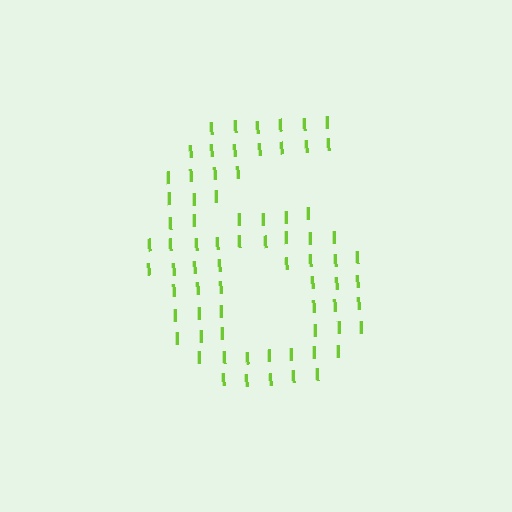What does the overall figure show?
The overall figure shows the digit 6.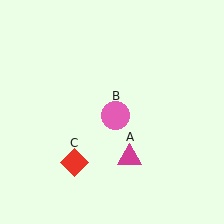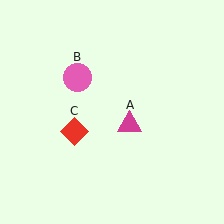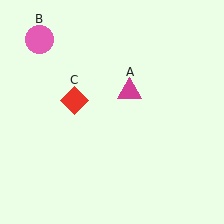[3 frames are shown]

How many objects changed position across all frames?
3 objects changed position: magenta triangle (object A), pink circle (object B), red diamond (object C).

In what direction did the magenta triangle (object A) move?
The magenta triangle (object A) moved up.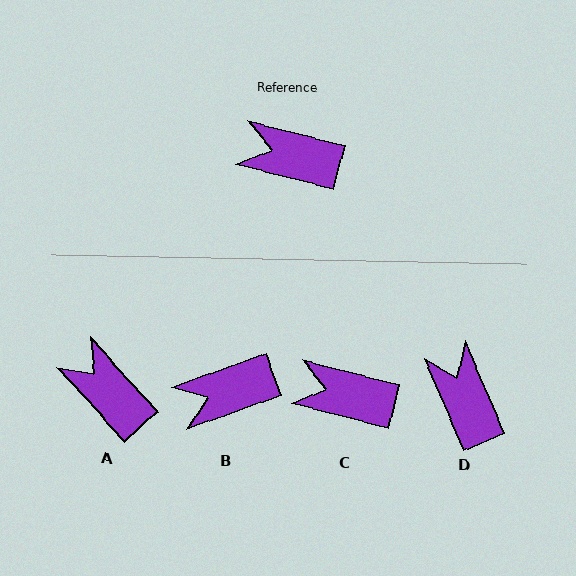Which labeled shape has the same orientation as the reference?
C.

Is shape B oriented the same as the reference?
No, it is off by about 34 degrees.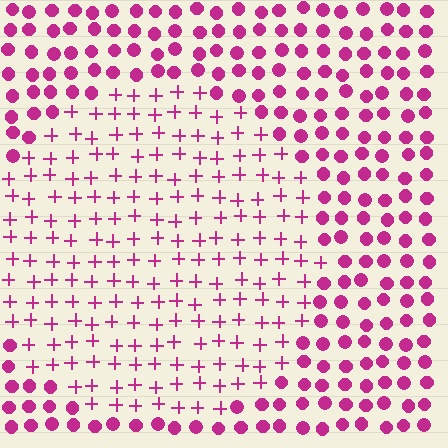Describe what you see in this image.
The image is filled with small magenta elements arranged in a uniform grid. A circle-shaped region contains plus signs, while the surrounding area contains circles. The boundary is defined purely by the change in element shape.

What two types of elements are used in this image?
The image uses plus signs inside the circle region and circles outside it.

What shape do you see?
I see a circle.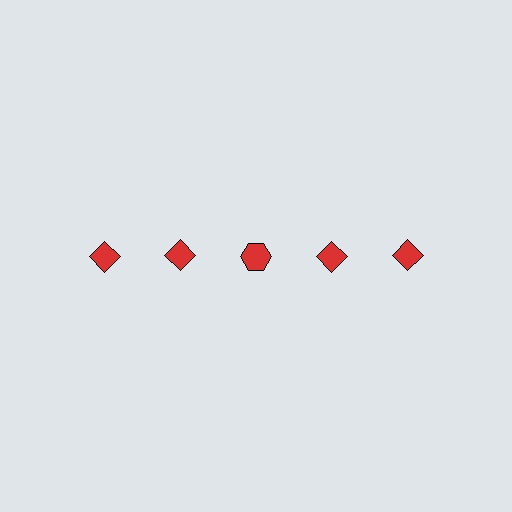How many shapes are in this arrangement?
There are 5 shapes arranged in a grid pattern.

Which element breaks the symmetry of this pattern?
The red hexagon in the top row, center column breaks the symmetry. All other shapes are red diamonds.